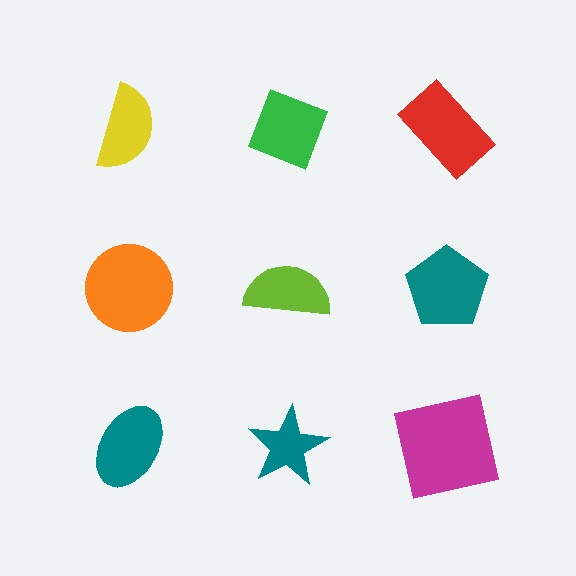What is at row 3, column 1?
A teal ellipse.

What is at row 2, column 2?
A lime semicircle.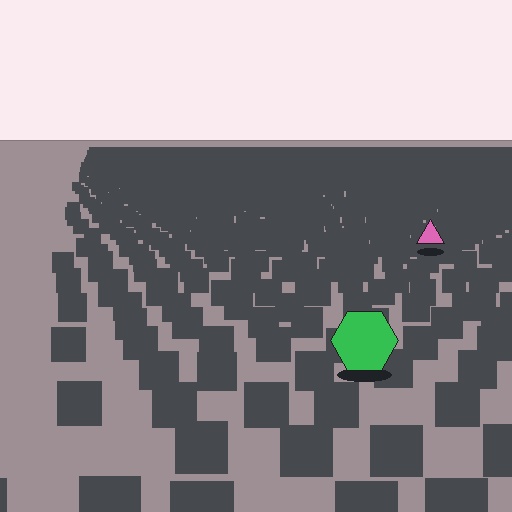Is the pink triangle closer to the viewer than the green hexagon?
No. The green hexagon is closer — you can tell from the texture gradient: the ground texture is coarser near it.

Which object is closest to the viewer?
The green hexagon is closest. The texture marks near it are larger and more spread out.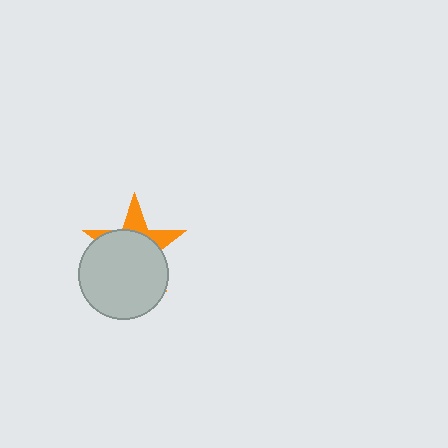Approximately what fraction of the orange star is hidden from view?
Roughly 69% of the orange star is hidden behind the light gray circle.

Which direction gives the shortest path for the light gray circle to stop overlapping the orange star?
Moving down gives the shortest separation.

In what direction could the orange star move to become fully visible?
The orange star could move up. That would shift it out from behind the light gray circle entirely.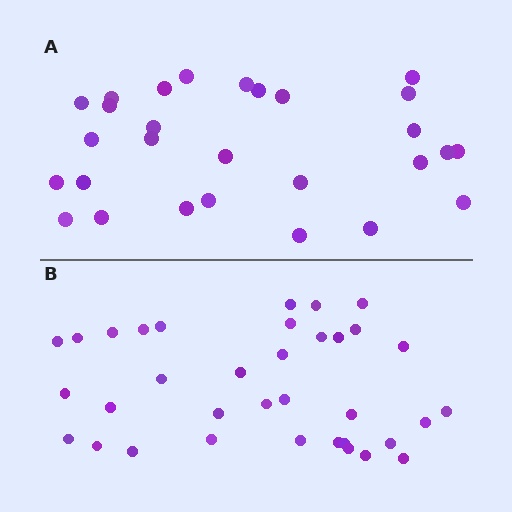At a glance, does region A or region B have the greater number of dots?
Region B (the bottom region) has more dots.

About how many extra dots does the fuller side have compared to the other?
Region B has roughly 8 or so more dots than region A.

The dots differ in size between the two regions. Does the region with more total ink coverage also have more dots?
No. Region A has more total ink coverage because its dots are larger, but region B actually contains more individual dots. Total area can be misleading — the number of items is what matters here.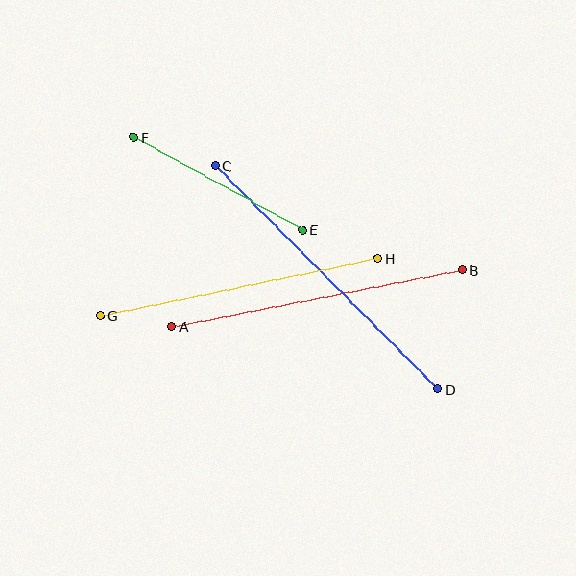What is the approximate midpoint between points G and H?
The midpoint is at approximately (239, 287) pixels.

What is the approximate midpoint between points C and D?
The midpoint is at approximately (327, 277) pixels.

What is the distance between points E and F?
The distance is approximately 193 pixels.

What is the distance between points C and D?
The distance is approximately 315 pixels.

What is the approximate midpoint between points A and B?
The midpoint is at approximately (317, 298) pixels.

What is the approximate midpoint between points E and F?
The midpoint is at approximately (218, 184) pixels.